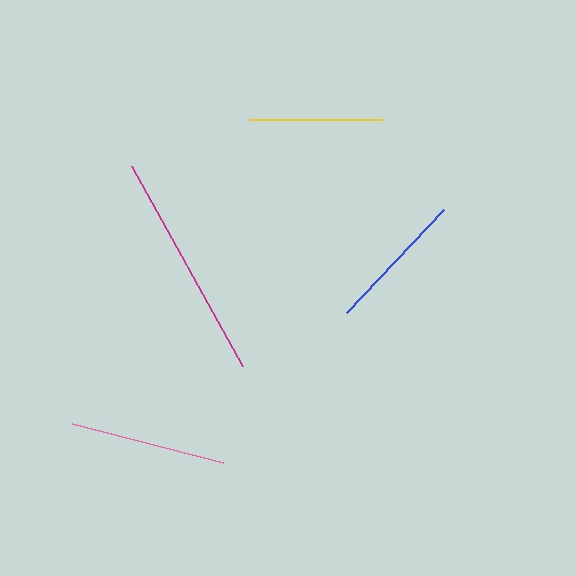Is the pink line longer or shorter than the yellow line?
The pink line is longer than the yellow line.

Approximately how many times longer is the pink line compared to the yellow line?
The pink line is approximately 1.2 times the length of the yellow line.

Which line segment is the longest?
The magenta line is the longest at approximately 229 pixels.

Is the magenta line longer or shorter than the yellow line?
The magenta line is longer than the yellow line.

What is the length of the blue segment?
The blue segment is approximately 142 pixels long.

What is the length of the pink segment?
The pink segment is approximately 156 pixels long.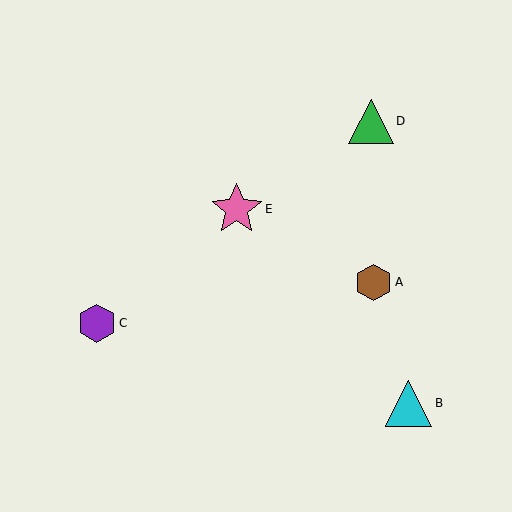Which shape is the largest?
The pink star (labeled E) is the largest.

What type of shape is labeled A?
Shape A is a brown hexagon.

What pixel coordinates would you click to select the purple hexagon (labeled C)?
Click at (97, 323) to select the purple hexagon C.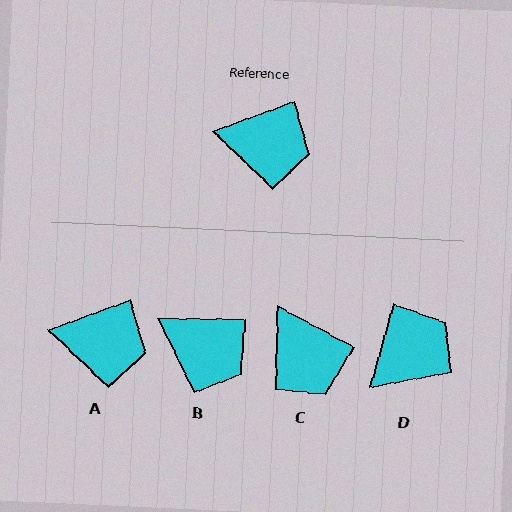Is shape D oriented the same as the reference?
No, it is off by about 54 degrees.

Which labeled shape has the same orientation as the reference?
A.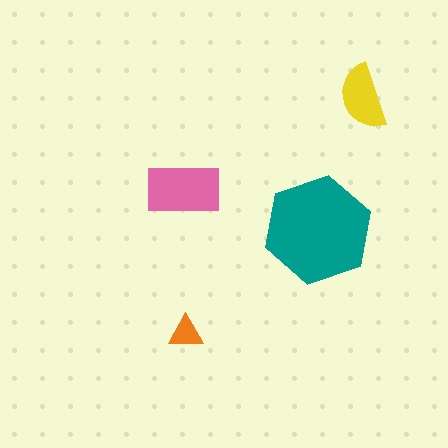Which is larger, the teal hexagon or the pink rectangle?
The teal hexagon.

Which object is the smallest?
The orange triangle.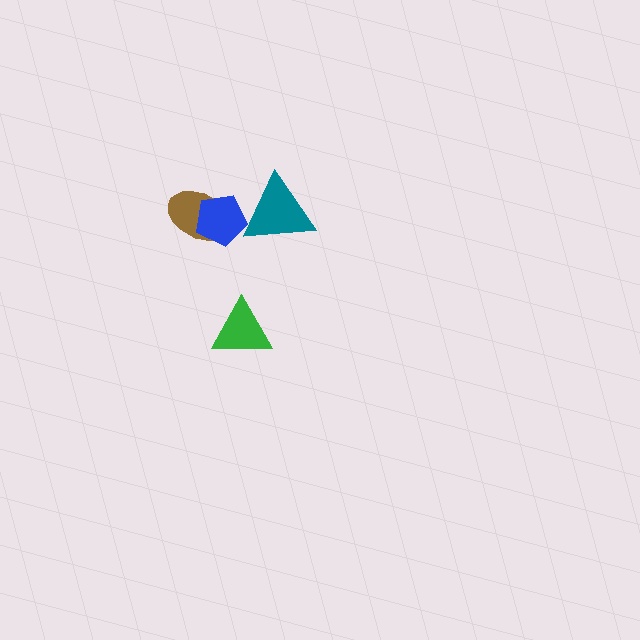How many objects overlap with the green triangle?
0 objects overlap with the green triangle.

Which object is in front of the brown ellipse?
The blue pentagon is in front of the brown ellipse.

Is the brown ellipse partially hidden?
Yes, it is partially covered by another shape.